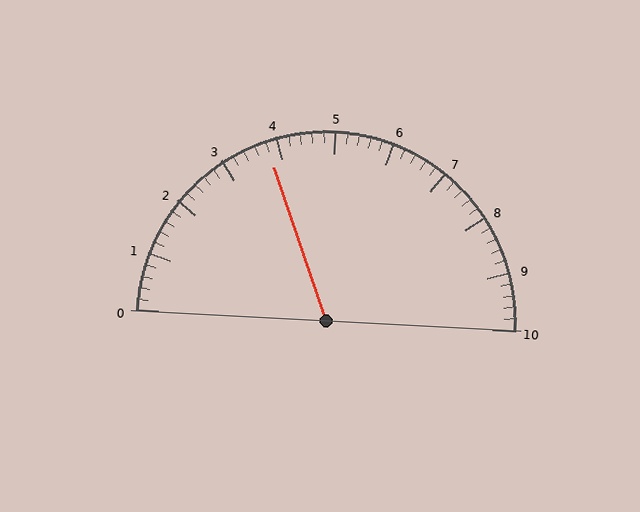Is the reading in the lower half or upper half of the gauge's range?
The reading is in the lower half of the range (0 to 10).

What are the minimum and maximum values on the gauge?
The gauge ranges from 0 to 10.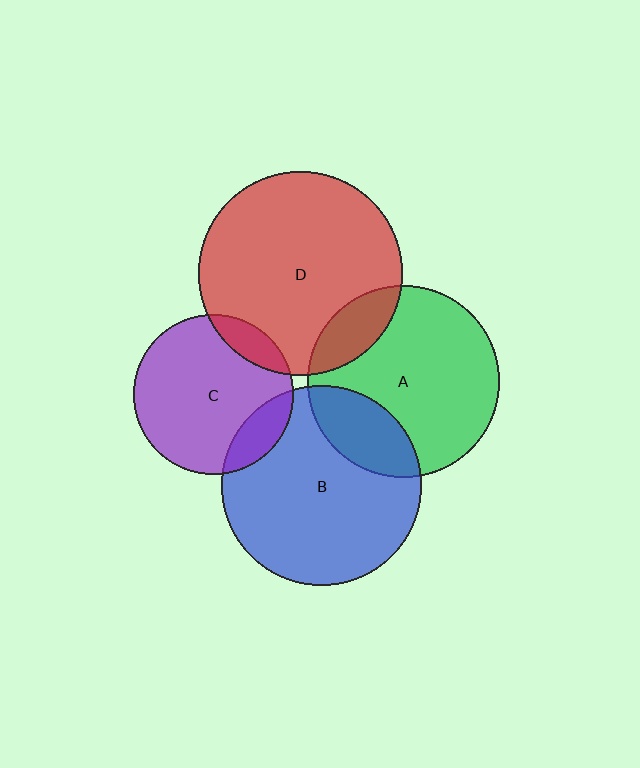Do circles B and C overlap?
Yes.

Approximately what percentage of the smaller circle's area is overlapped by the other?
Approximately 15%.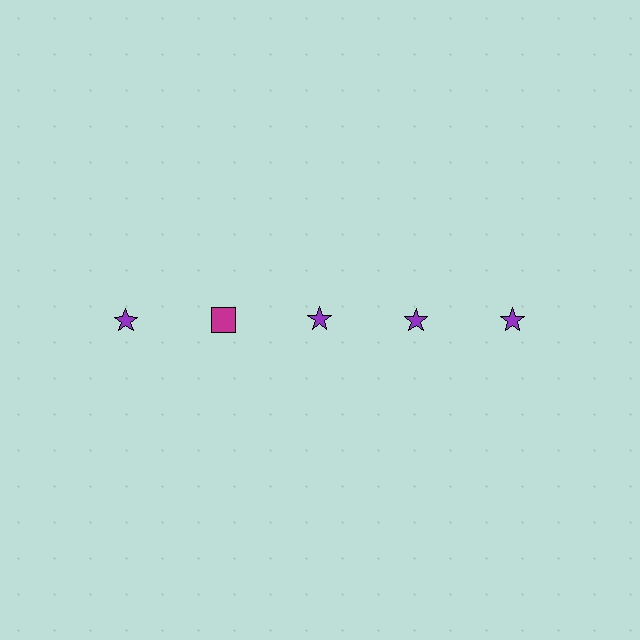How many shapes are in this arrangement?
There are 5 shapes arranged in a grid pattern.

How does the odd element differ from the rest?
It differs in both color (magenta instead of purple) and shape (square instead of star).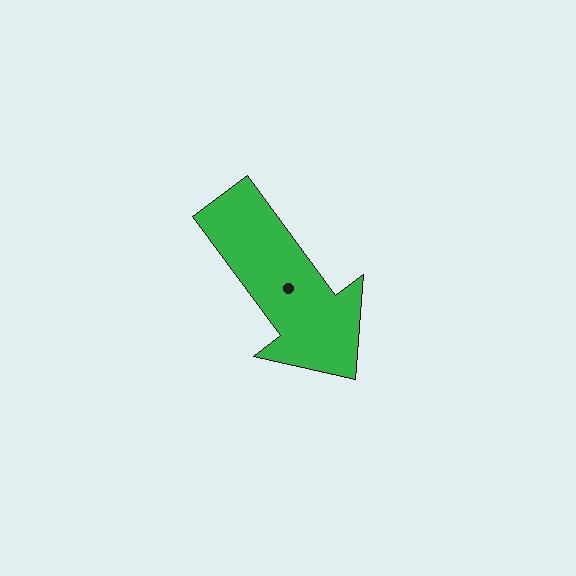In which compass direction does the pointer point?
Southeast.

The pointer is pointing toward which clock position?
Roughly 5 o'clock.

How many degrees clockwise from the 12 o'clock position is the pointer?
Approximately 143 degrees.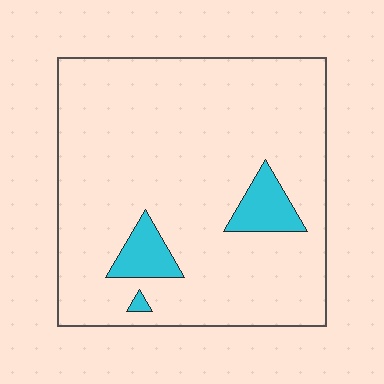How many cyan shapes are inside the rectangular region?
3.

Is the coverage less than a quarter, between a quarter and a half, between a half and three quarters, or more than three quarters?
Less than a quarter.